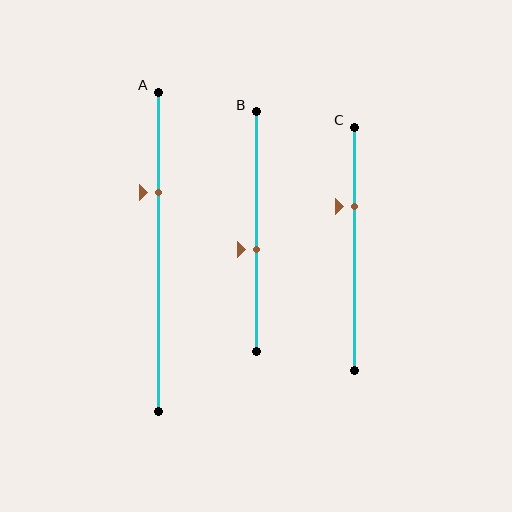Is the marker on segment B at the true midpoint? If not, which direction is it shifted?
No, the marker on segment B is shifted downward by about 7% of the segment length.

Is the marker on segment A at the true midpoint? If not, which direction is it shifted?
No, the marker on segment A is shifted upward by about 19% of the segment length.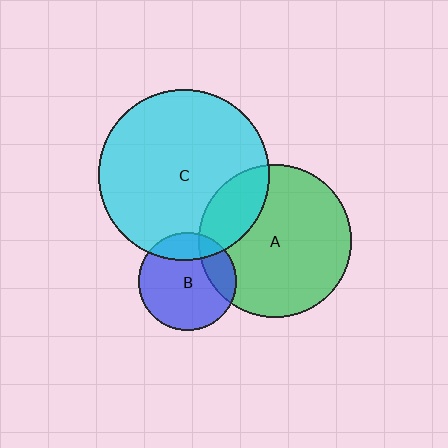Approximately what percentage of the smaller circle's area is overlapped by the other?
Approximately 20%.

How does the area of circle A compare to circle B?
Approximately 2.4 times.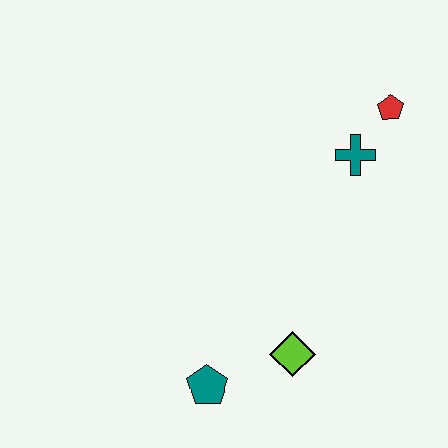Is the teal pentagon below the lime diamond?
Yes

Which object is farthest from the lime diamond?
The red pentagon is farthest from the lime diamond.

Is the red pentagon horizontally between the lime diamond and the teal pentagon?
No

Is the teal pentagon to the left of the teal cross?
Yes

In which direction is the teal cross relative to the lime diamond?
The teal cross is above the lime diamond.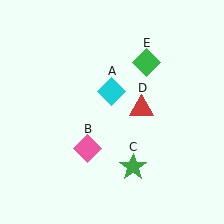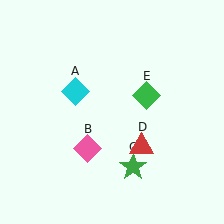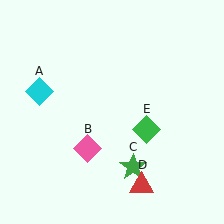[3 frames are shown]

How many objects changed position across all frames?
3 objects changed position: cyan diamond (object A), red triangle (object D), green diamond (object E).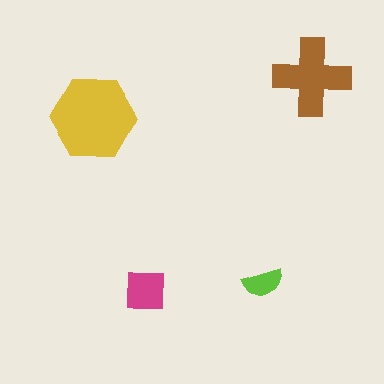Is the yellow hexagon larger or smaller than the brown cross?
Larger.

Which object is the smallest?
The lime semicircle.